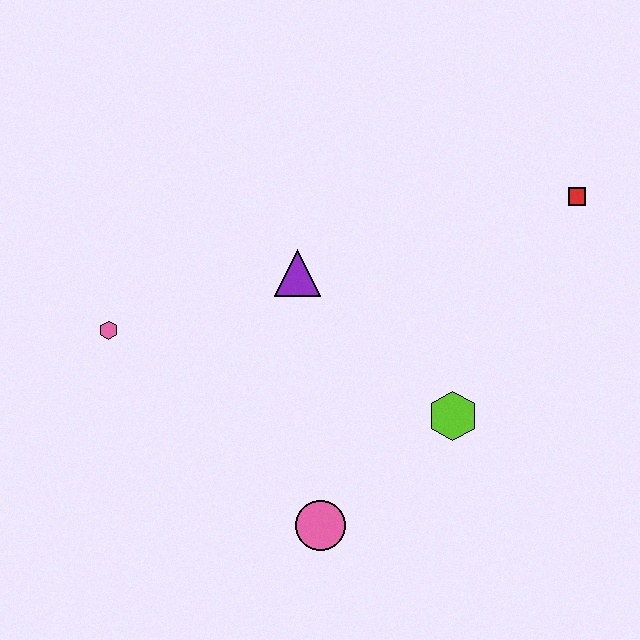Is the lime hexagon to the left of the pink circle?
No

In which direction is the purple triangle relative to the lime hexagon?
The purple triangle is to the left of the lime hexagon.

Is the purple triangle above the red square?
No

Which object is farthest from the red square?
The pink hexagon is farthest from the red square.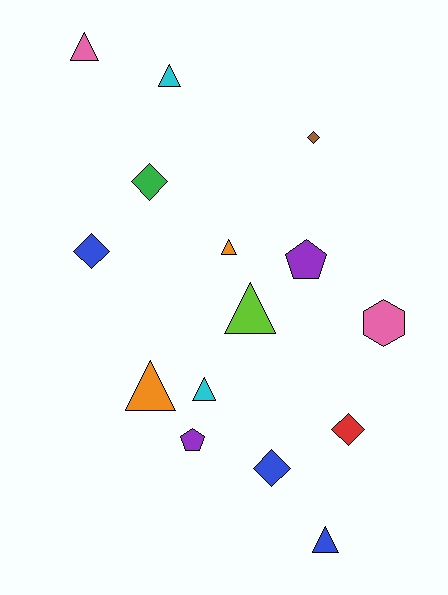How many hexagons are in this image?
There is 1 hexagon.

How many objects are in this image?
There are 15 objects.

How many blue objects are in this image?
There are 3 blue objects.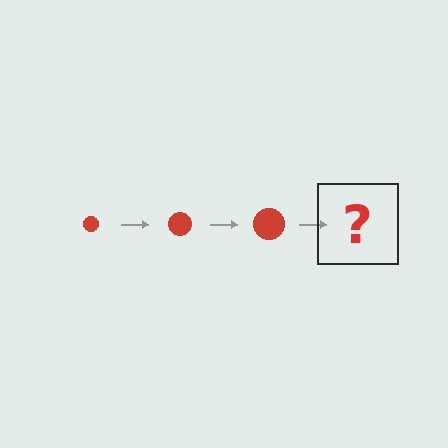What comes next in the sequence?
The next element should be a red circle, larger than the previous one.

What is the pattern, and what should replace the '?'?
The pattern is that the circle gets progressively larger each step. The '?' should be a red circle, larger than the previous one.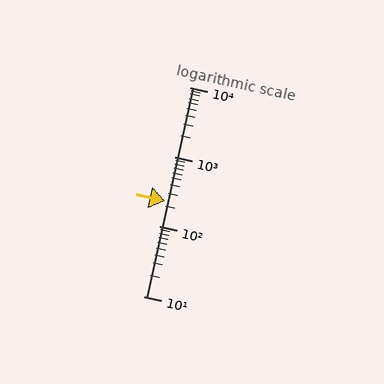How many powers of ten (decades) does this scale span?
The scale spans 3 decades, from 10 to 10000.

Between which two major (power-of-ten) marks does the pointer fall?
The pointer is between 100 and 1000.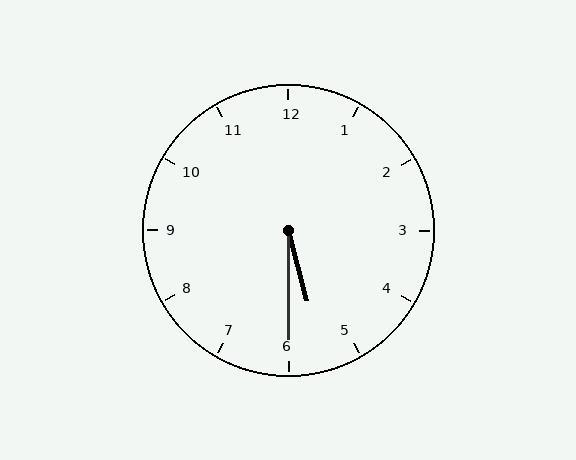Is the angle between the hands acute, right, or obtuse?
It is acute.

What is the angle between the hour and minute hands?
Approximately 15 degrees.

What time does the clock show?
5:30.